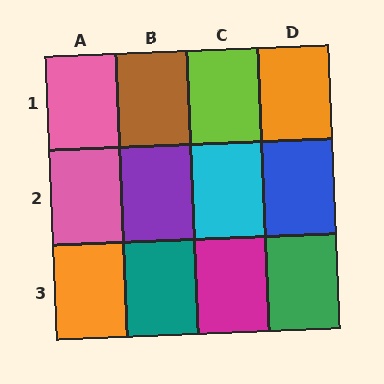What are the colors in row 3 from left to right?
Orange, teal, magenta, green.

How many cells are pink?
2 cells are pink.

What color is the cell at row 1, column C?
Lime.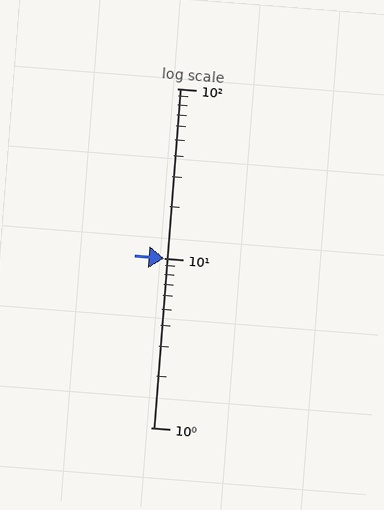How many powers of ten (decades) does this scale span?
The scale spans 2 decades, from 1 to 100.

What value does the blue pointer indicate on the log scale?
The pointer indicates approximately 10.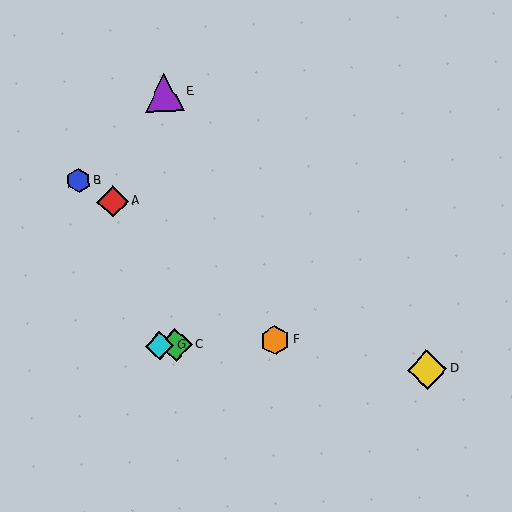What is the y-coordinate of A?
Object A is at y≈201.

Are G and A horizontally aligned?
No, G is at y≈346 and A is at y≈201.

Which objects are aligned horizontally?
Objects C, F, G are aligned horizontally.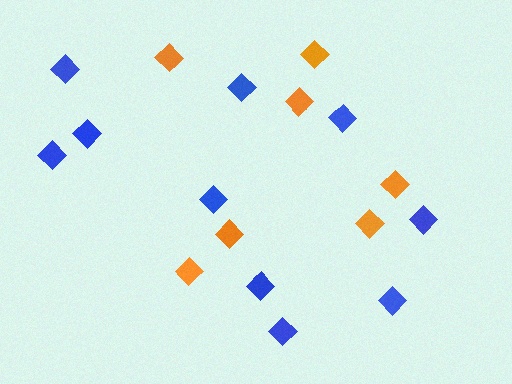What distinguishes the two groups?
There are 2 groups: one group of blue diamonds (10) and one group of orange diamonds (7).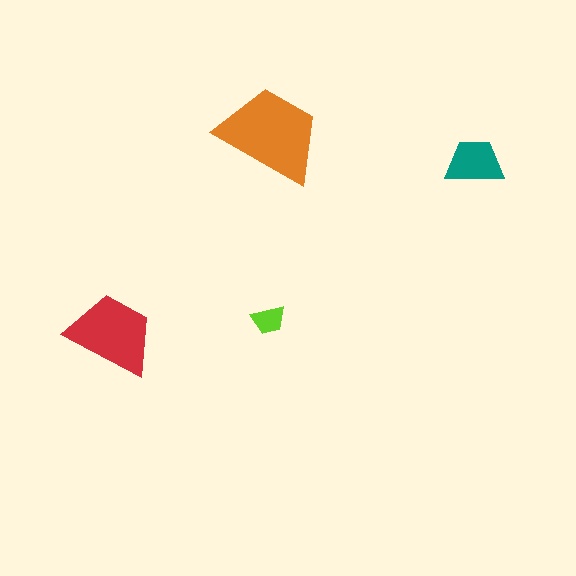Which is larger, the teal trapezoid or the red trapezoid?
The red one.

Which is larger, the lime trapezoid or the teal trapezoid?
The teal one.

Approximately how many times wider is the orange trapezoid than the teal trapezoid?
About 2 times wider.